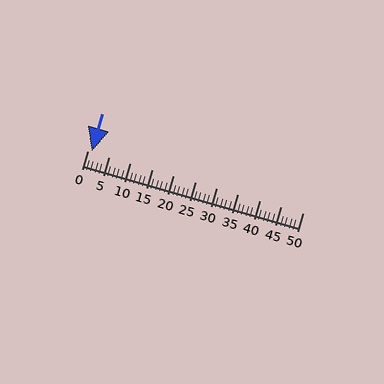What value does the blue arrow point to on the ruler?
The blue arrow points to approximately 1.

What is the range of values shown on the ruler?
The ruler shows values from 0 to 50.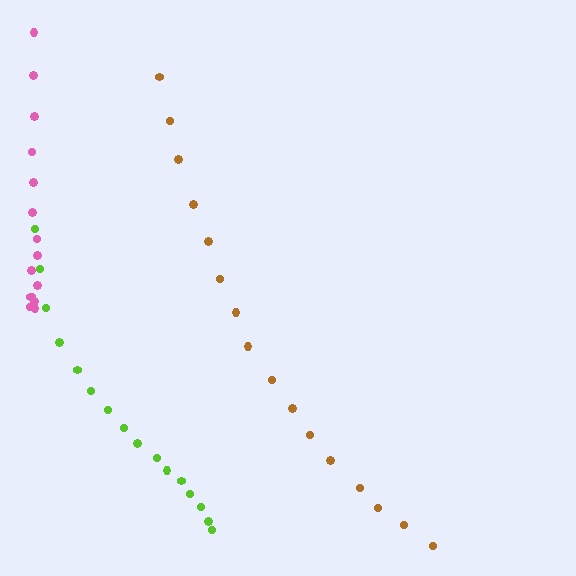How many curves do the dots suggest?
There are 3 distinct paths.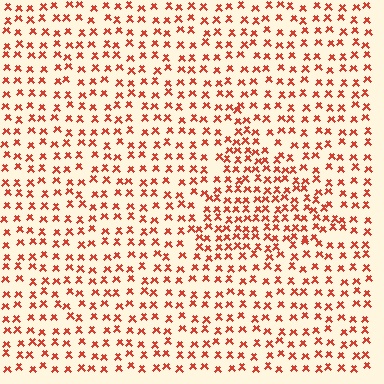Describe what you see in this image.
The image contains small red elements arranged at two different densities. A triangle-shaped region is visible where the elements are more densely packed than the surrounding area.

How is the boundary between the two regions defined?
The boundary is defined by a change in element density (approximately 1.6x ratio). All elements are the same color, size, and shape.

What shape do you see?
I see a triangle.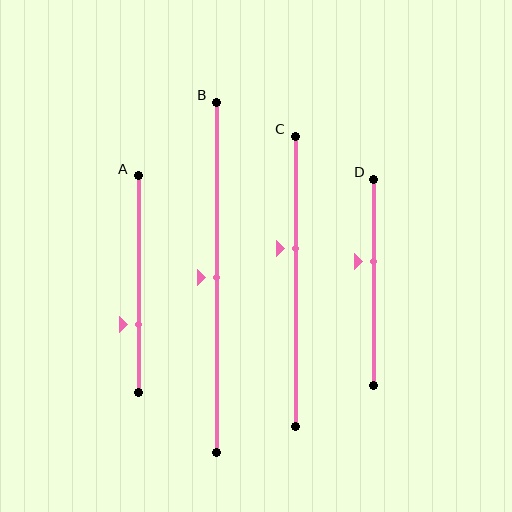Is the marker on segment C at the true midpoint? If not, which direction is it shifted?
No, the marker on segment C is shifted upward by about 11% of the segment length.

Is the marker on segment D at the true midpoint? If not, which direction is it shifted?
No, the marker on segment D is shifted upward by about 10% of the segment length.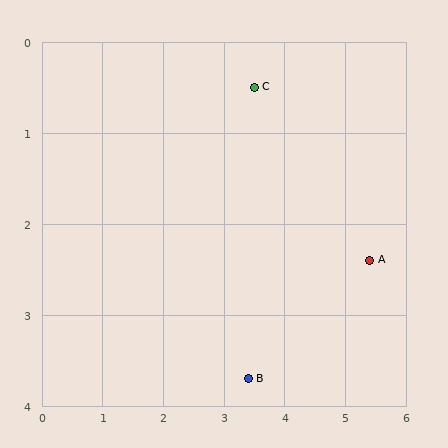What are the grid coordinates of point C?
Point C is at approximately (3.5, 0.5).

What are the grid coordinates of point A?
Point A is at approximately (5.4, 2.4).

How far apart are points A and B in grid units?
Points A and B are about 2.4 grid units apart.